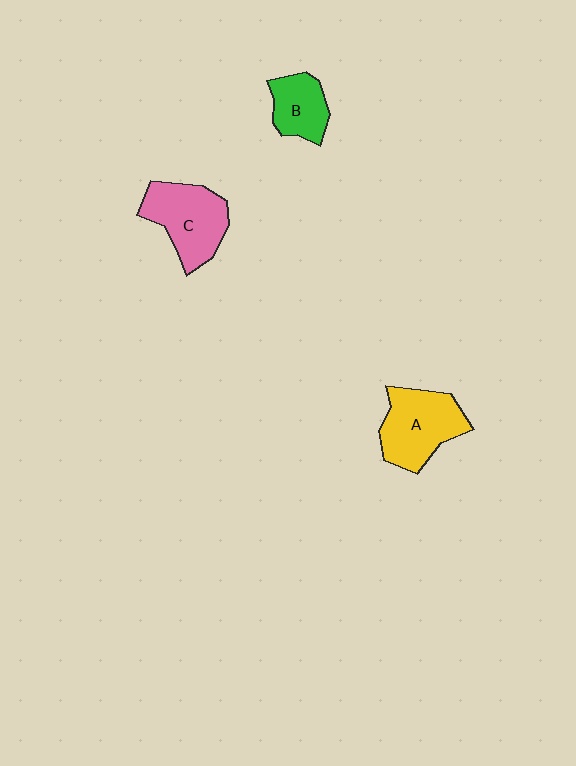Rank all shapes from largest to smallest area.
From largest to smallest: A (yellow), C (pink), B (green).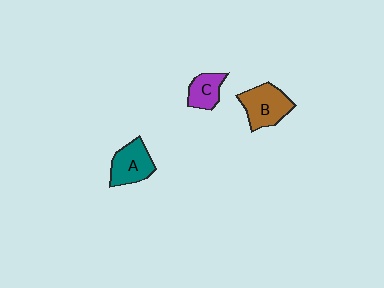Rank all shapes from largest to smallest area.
From largest to smallest: B (brown), A (teal), C (purple).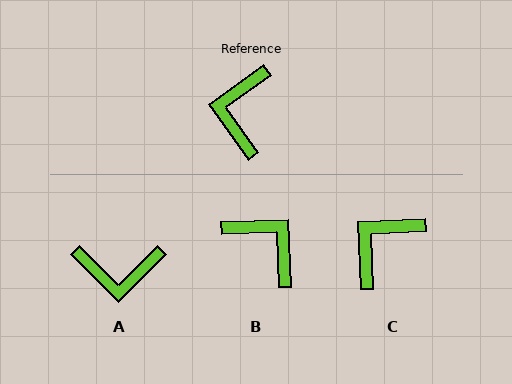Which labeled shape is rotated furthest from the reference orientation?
B, about 124 degrees away.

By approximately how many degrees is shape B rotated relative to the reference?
Approximately 124 degrees clockwise.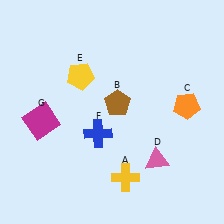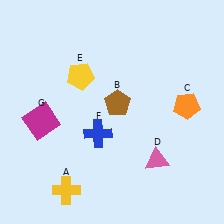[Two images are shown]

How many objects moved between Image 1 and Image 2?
1 object moved between the two images.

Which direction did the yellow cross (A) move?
The yellow cross (A) moved left.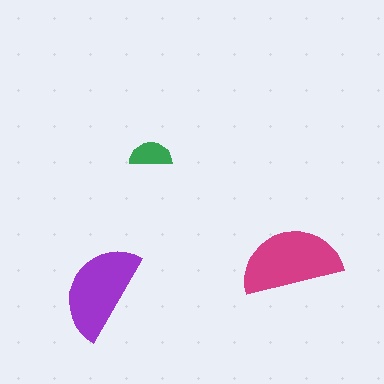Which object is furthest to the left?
The purple semicircle is leftmost.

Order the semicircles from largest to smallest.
the magenta one, the purple one, the green one.